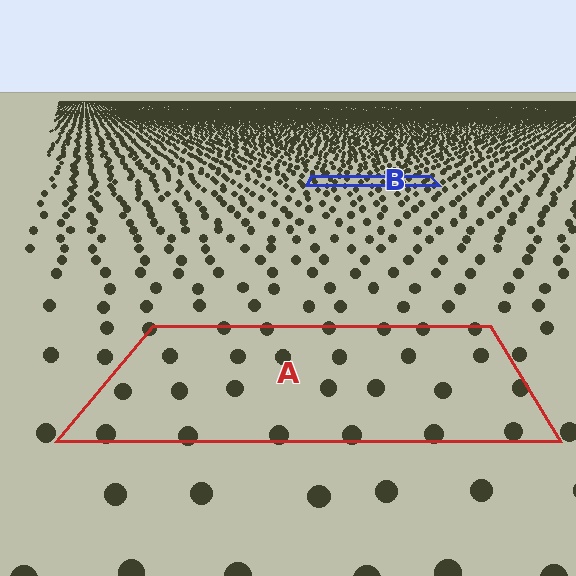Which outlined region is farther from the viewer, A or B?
Region B is farther from the viewer — the texture elements inside it appear smaller and more densely packed.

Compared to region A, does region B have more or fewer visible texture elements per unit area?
Region B has more texture elements per unit area — they are packed more densely because it is farther away.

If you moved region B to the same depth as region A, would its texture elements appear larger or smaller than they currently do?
They would appear larger. At a closer depth, the same texture elements are projected at a bigger on-screen size.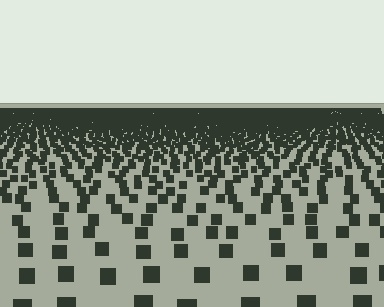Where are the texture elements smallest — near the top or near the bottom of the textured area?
Near the top.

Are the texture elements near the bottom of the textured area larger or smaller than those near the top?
Larger. Near the bottom, elements are closer to the viewer and appear at a bigger on-screen size.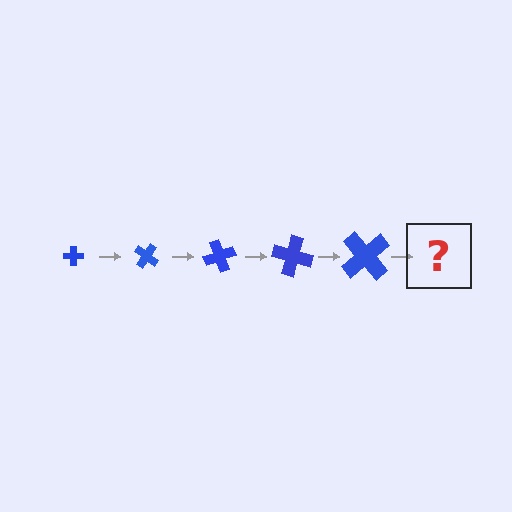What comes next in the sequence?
The next element should be a cross, larger than the previous one and rotated 175 degrees from the start.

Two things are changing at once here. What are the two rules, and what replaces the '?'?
The two rules are that the cross grows larger each step and it rotates 35 degrees each step. The '?' should be a cross, larger than the previous one and rotated 175 degrees from the start.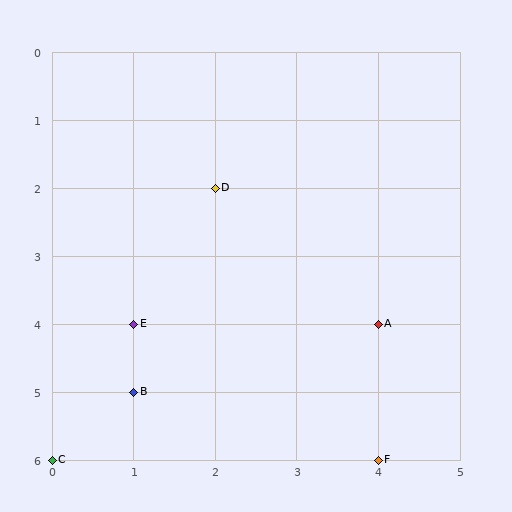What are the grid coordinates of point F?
Point F is at grid coordinates (4, 6).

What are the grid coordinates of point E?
Point E is at grid coordinates (1, 4).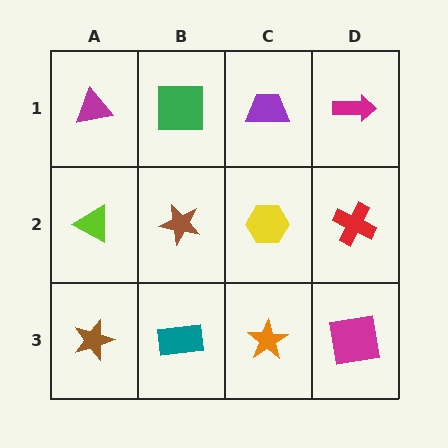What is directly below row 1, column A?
A lime triangle.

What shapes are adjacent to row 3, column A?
A lime triangle (row 2, column A), a teal rectangle (row 3, column B).